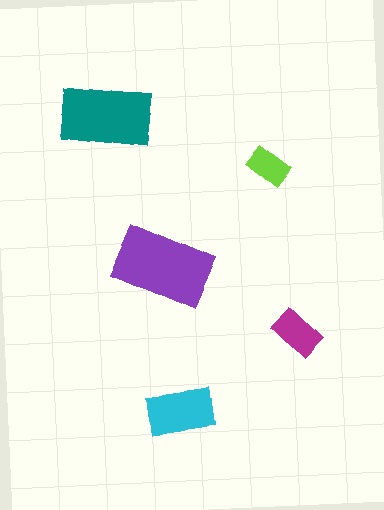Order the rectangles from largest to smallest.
the purple one, the teal one, the cyan one, the magenta one, the lime one.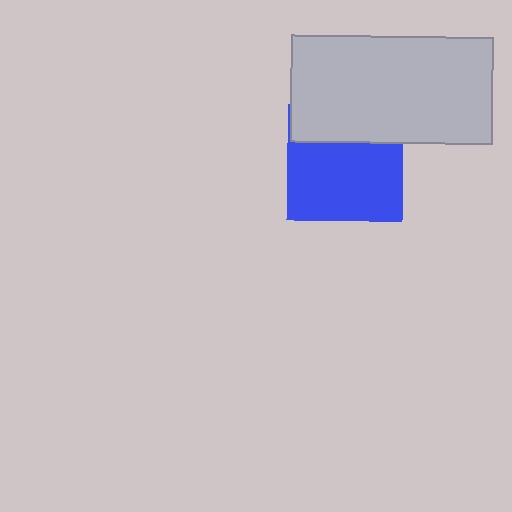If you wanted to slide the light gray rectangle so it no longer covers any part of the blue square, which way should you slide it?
Slide it up — that is the most direct way to separate the two shapes.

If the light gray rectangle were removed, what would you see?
You would see the complete blue square.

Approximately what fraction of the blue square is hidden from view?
Roughly 32% of the blue square is hidden behind the light gray rectangle.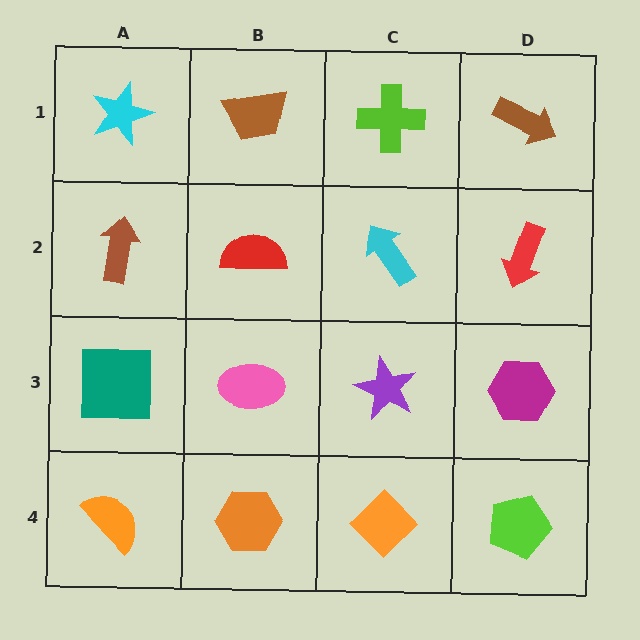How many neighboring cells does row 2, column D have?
3.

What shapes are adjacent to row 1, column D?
A red arrow (row 2, column D), a lime cross (row 1, column C).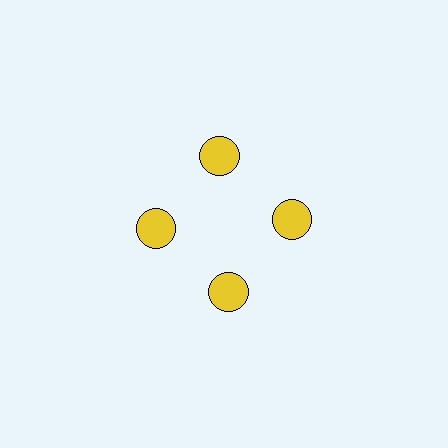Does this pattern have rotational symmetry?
Yes, this pattern has 4-fold rotational symmetry. It looks the same after rotating 90 degrees around the center.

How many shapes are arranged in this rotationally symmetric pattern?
There are 4 shapes, arranged in 4 groups of 1.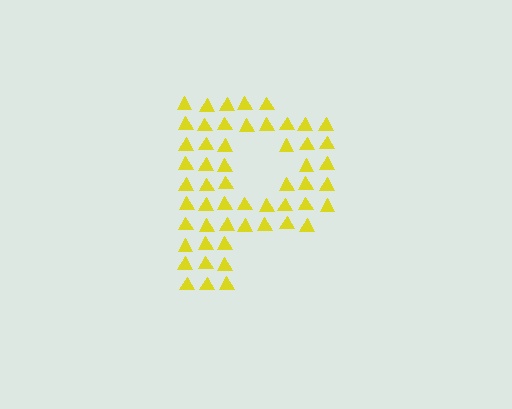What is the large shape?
The large shape is the letter P.